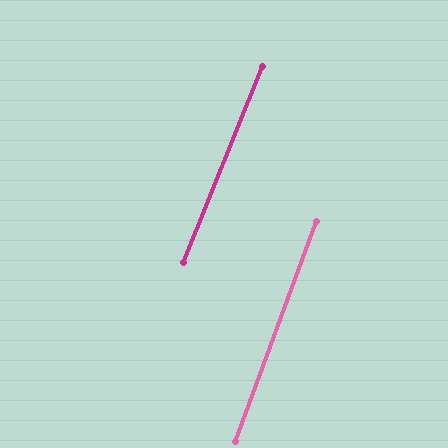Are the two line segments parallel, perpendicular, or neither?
Parallel — their directions differ by only 1.9°.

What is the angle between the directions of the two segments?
Approximately 2 degrees.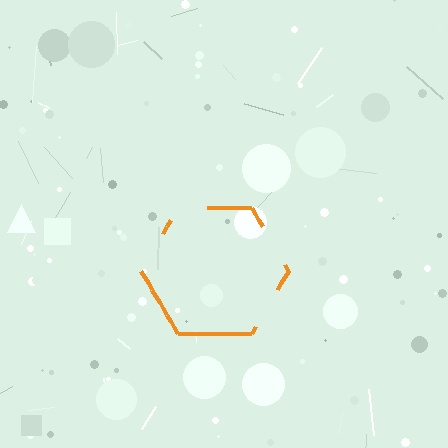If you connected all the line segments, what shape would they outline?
They would outline a hexagon.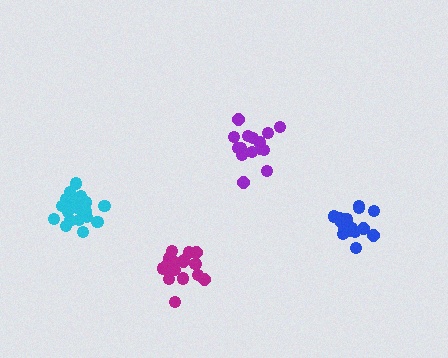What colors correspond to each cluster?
The clusters are colored: blue, cyan, purple, magenta.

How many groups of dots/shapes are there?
There are 4 groups.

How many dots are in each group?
Group 1: 18 dots, Group 2: 21 dots, Group 3: 16 dots, Group 4: 17 dots (72 total).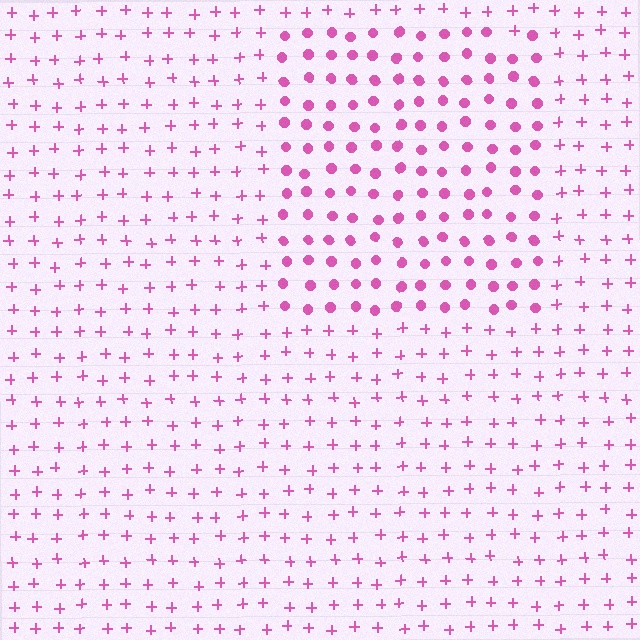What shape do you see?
I see a rectangle.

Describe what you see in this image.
The image is filled with small pink elements arranged in a uniform grid. A rectangle-shaped region contains circles, while the surrounding area contains plus signs. The boundary is defined purely by the change in element shape.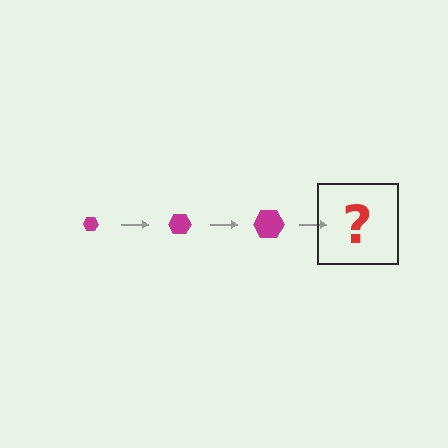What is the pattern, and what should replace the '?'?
The pattern is that the hexagon gets progressively larger each step. The '?' should be a magenta hexagon, larger than the previous one.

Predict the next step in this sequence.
The next step is a magenta hexagon, larger than the previous one.